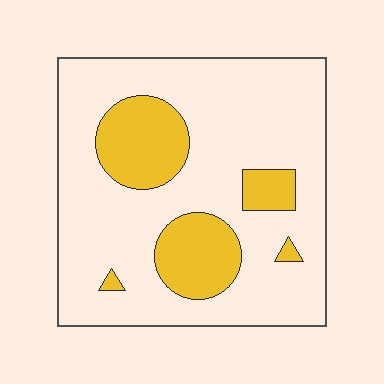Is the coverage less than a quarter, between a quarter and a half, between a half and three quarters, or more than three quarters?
Less than a quarter.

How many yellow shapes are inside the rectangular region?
5.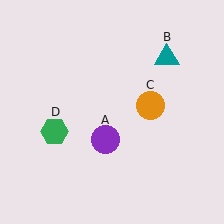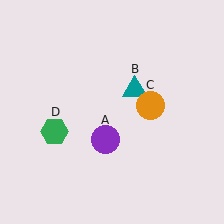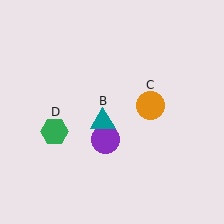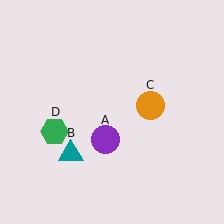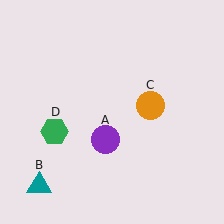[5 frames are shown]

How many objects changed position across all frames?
1 object changed position: teal triangle (object B).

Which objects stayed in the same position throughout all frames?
Purple circle (object A) and orange circle (object C) and green hexagon (object D) remained stationary.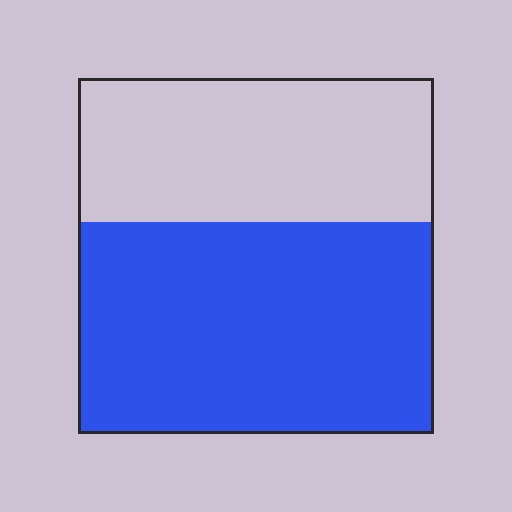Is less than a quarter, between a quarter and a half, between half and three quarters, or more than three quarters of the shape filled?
Between half and three quarters.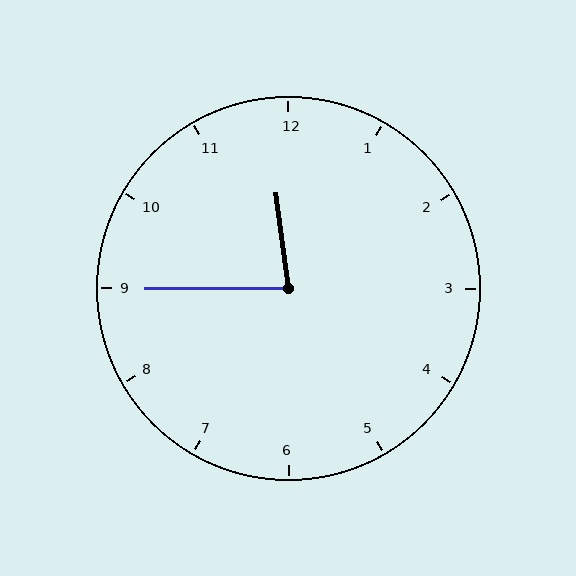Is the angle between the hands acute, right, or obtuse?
It is acute.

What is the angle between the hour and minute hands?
Approximately 82 degrees.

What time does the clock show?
11:45.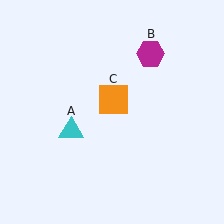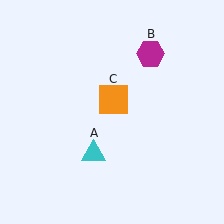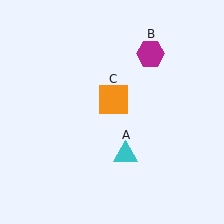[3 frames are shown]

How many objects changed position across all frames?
1 object changed position: cyan triangle (object A).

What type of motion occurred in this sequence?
The cyan triangle (object A) rotated counterclockwise around the center of the scene.